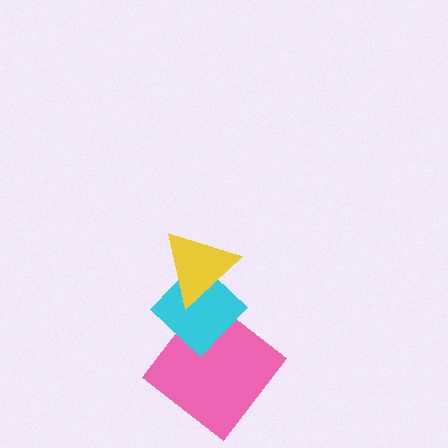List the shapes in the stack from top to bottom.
From top to bottom: the yellow triangle, the cyan diamond, the pink diamond.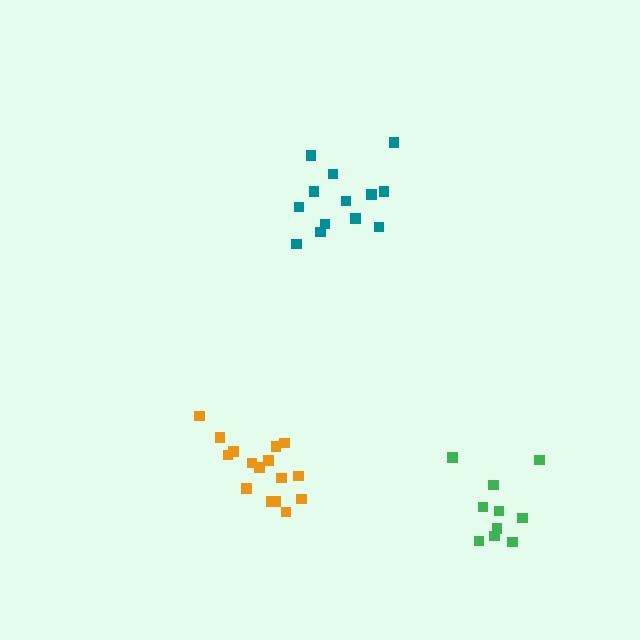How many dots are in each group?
Group 1: 16 dots, Group 2: 10 dots, Group 3: 13 dots (39 total).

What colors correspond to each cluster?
The clusters are colored: orange, green, teal.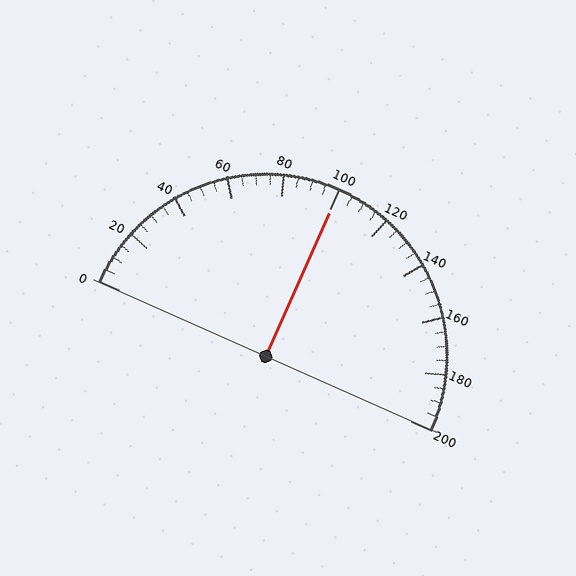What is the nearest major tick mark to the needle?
The nearest major tick mark is 100.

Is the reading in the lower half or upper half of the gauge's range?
The reading is in the upper half of the range (0 to 200).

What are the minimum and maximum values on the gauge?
The gauge ranges from 0 to 200.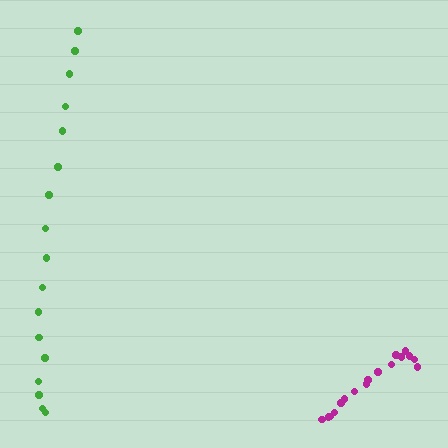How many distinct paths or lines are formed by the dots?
There are 2 distinct paths.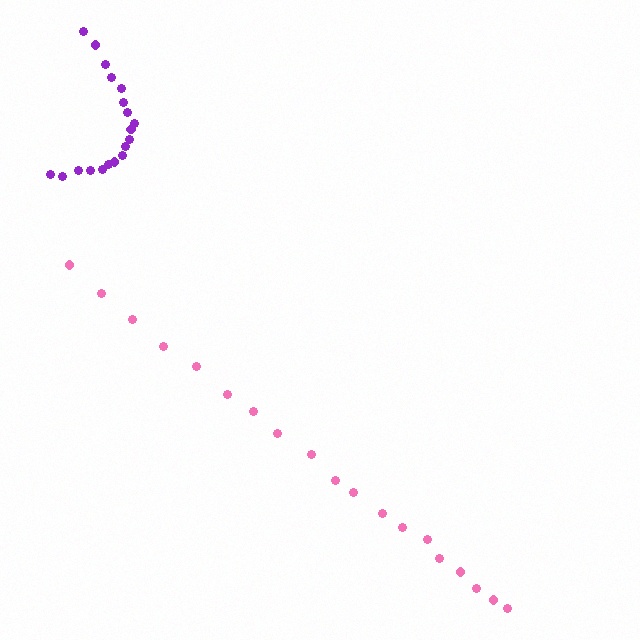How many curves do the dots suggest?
There are 2 distinct paths.